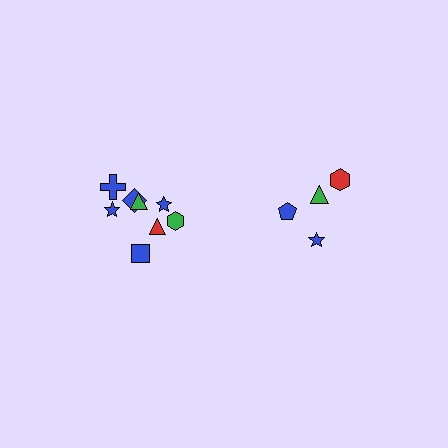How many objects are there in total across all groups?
There are 12 objects.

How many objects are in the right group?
There are 4 objects.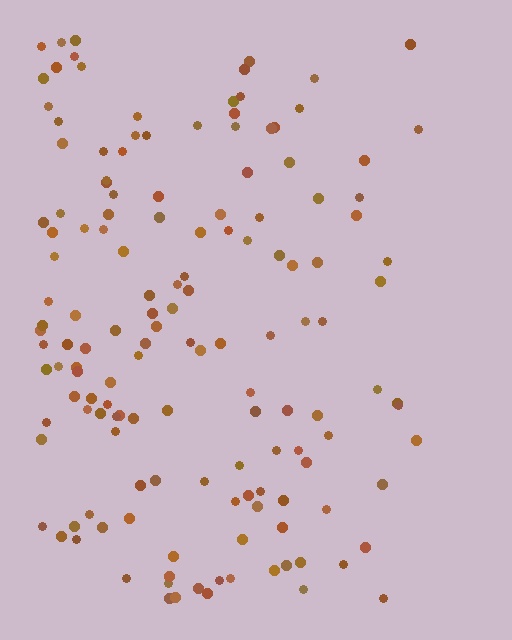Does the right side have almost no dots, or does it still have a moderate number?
Still a moderate number, just noticeably fewer than the left.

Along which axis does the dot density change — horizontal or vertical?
Horizontal.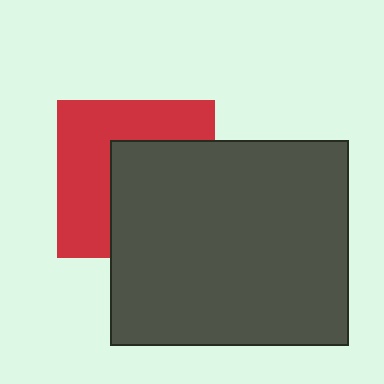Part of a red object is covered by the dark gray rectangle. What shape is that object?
It is a square.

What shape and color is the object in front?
The object in front is a dark gray rectangle.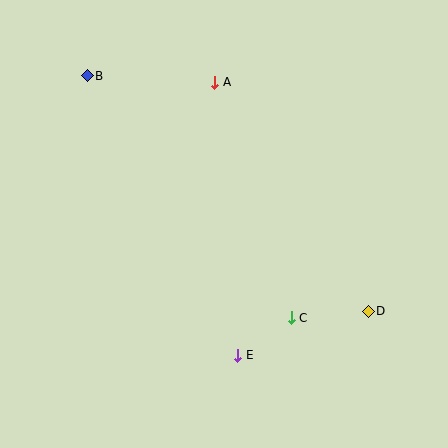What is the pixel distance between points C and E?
The distance between C and E is 66 pixels.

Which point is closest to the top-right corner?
Point A is closest to the top-right corner.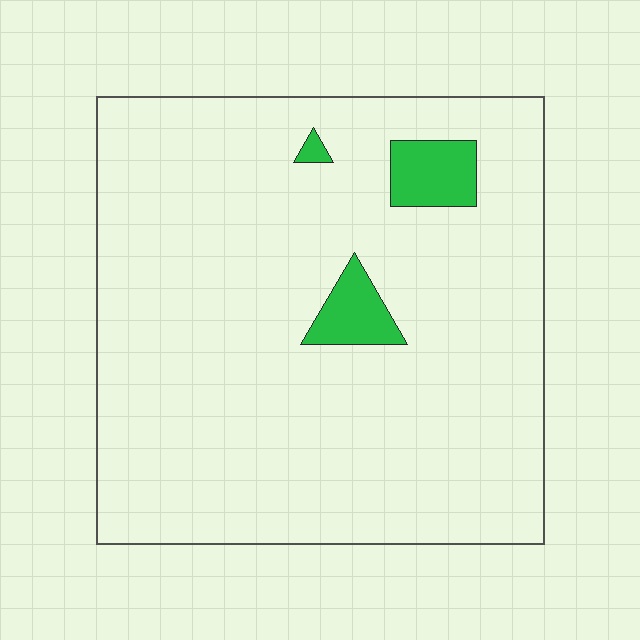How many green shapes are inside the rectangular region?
3.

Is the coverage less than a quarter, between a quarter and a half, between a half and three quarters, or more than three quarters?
Less than a quarter.